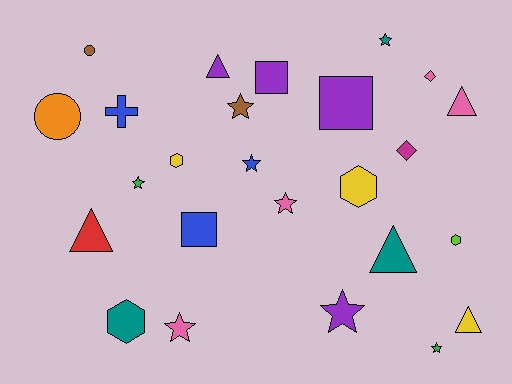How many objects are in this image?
There are 25 objects.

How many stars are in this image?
There are 8 stars.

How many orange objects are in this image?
There is 1 orange object.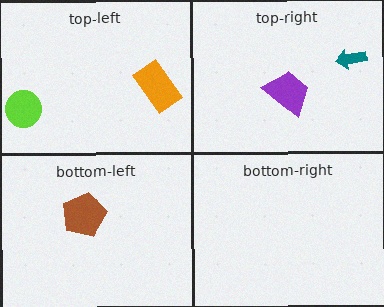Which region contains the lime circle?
The top-left region.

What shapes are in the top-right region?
The teal arrow, the purple trapezoid.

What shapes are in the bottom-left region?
The brown pentagon.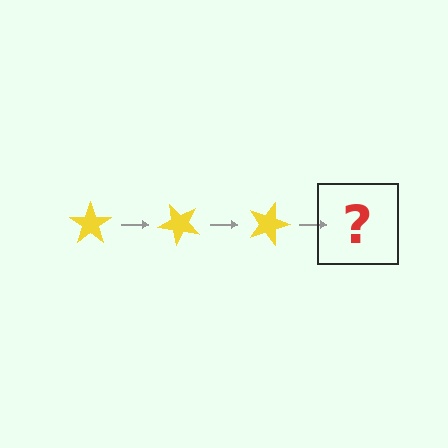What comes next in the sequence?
The next element should be a yellow star rotated 135 degrees.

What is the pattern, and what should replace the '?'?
The pattern is that the star rotates 45 degrees each step. The '?' should be a yellow star rotated 135 degrees.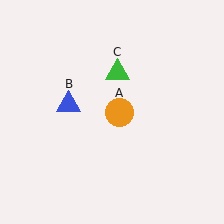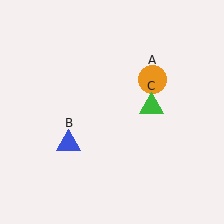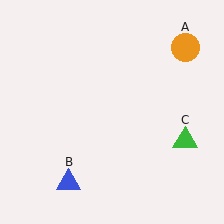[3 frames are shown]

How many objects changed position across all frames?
3 objects changed position: orange circle (object A), blue triangle (object B), green triangle (object C).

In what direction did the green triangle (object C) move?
The green triangle (object C) moved down and to the right.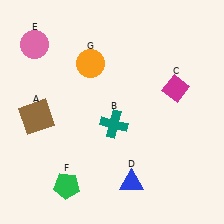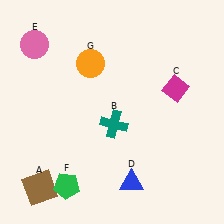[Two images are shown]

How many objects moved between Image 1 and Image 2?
1 object moved between the two images.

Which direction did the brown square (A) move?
The brown square (A) moved down.